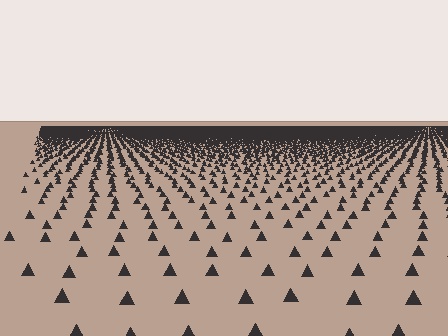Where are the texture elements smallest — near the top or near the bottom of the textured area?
Near the top.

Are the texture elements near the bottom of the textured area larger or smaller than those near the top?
Larger. Near the bottom, elements are closer to the viewer and appear at a bigger on-screen size.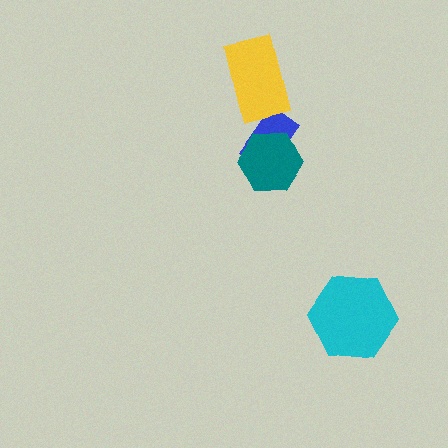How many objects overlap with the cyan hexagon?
0 objects overlap with the cyan hexagon.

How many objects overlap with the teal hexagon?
1 object overlaps with the teal hexagon.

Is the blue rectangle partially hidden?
Yes, it is partially covered by another shape.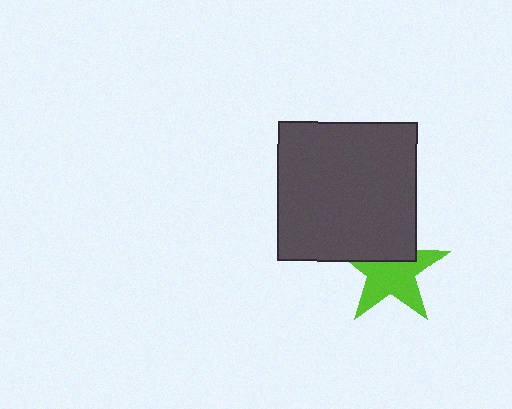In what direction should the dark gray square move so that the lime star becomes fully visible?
The dark gray square should move up. That is the shortest direction to clear the overlap and leave the lime star fully visible.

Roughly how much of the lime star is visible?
About half of it is visible (roughly 65%).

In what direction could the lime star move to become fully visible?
The lime star could move down. That would shift it out from behind the dark gray square entirely.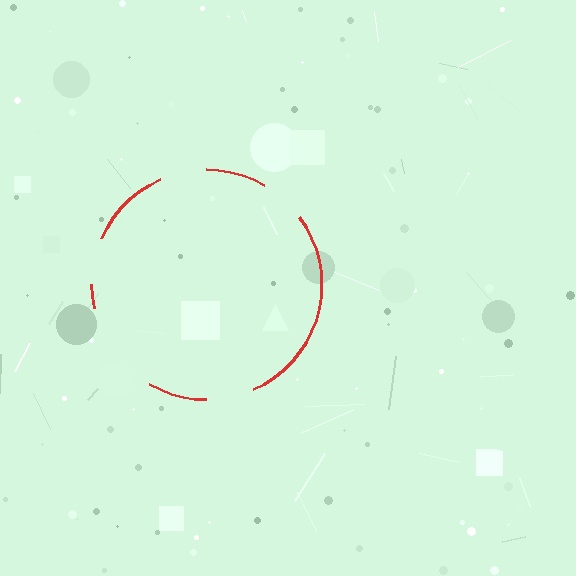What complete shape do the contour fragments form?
The contour fragments form a circle.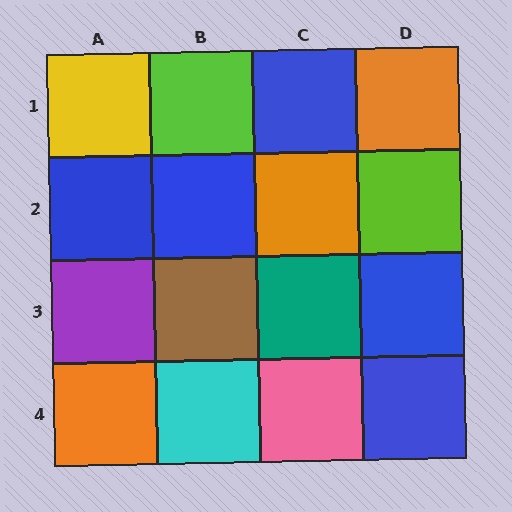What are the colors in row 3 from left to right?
Purple, brown, teal, blue.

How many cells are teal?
1 cell is teal.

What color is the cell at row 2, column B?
Blue.